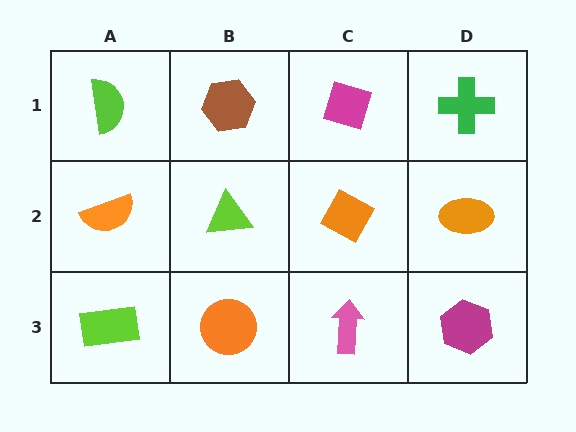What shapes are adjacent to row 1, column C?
An orange diamond (row 2, column C), a brown hexagon (row 1, column B), a green cross (row 1, column D).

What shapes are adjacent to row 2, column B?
A brown hexagon (row 1, column B), an orange circle (row 3, column B), an orange semicircle (row 2, column A), an orange diamond (row 2, column C).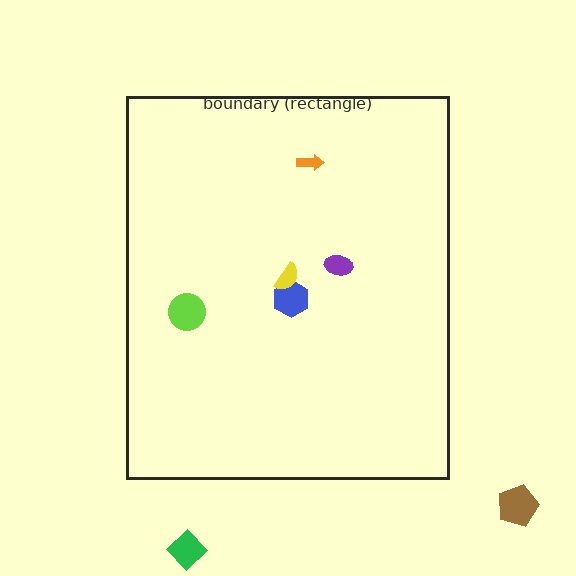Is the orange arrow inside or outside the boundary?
Inside.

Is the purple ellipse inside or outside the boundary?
Inside.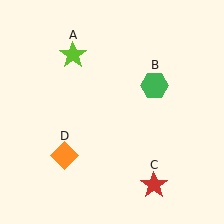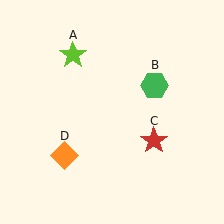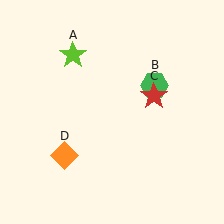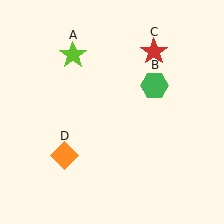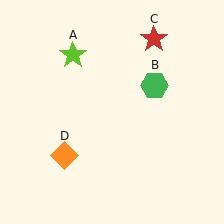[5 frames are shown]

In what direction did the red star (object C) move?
The red star (object C) moved up.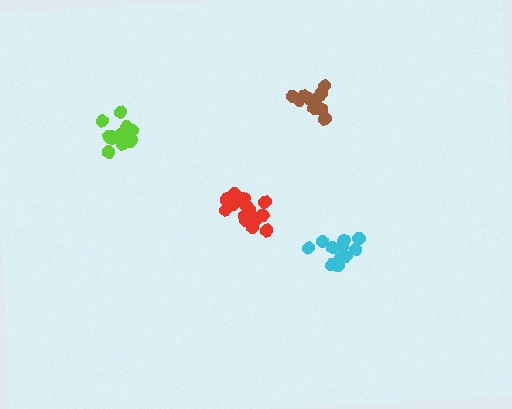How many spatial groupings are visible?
There are 4 spatial groupings.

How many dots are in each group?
Group 1: 16 dots, Group 2: 12 dots, Group 3: 11 dots, Group 4: 13 dots (52 total).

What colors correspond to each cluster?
The clusters are colored: red, brown, cyan, lime.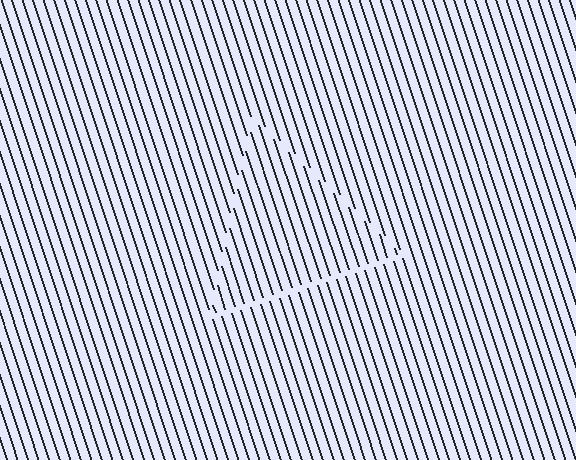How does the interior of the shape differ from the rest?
The interior of the shape contains the same grating, shifted by half a period — the contour is defined by the phase discontinuity where line-ends from the inner and outer gratings abut.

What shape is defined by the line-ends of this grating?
An illusory triangle. The interior of the shape contains the same grating, shifted by half a period — the contour is defined by the phase discontinuity where line-ends from the inner and outer gratings abut.